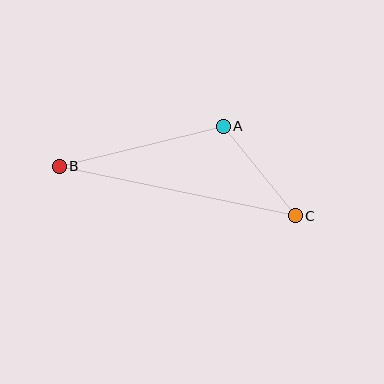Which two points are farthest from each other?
Points B and C are farthest from each other.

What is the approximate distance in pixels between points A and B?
The distance between A and B is approximately 169 pixels.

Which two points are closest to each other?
Points A and C are closest to each other.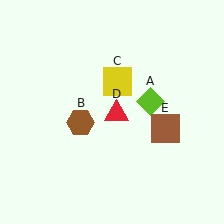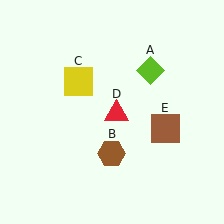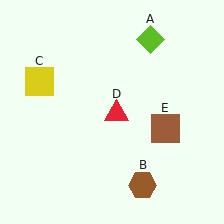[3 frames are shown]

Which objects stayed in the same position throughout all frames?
Red triangle (object D) and brown square (object E) remained stationary.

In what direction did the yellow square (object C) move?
The yellow square (object C) moved left.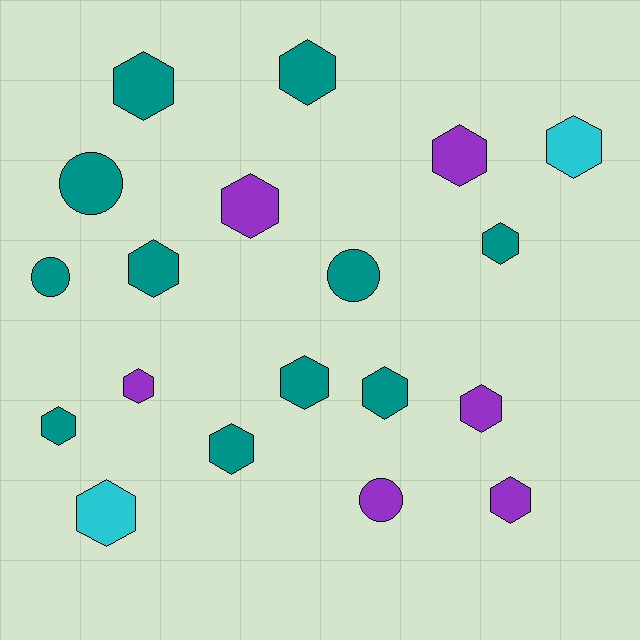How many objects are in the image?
There are 19 objects.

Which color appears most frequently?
Teal, with 11 objects.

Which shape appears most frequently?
Hexagon, with 15 objects.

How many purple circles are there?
There is 1 purple circle.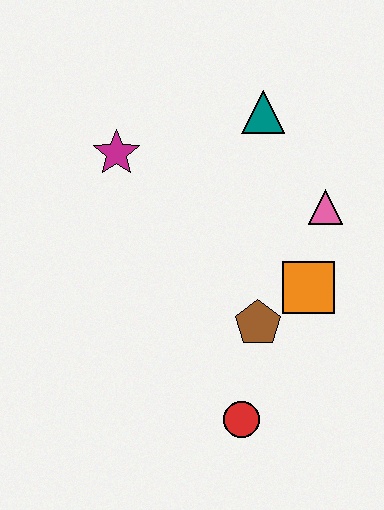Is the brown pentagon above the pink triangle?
No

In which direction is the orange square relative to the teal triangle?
The orange square is below the teal triangle.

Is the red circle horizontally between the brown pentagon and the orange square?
No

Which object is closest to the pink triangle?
The orange square is closest to the pink triangle.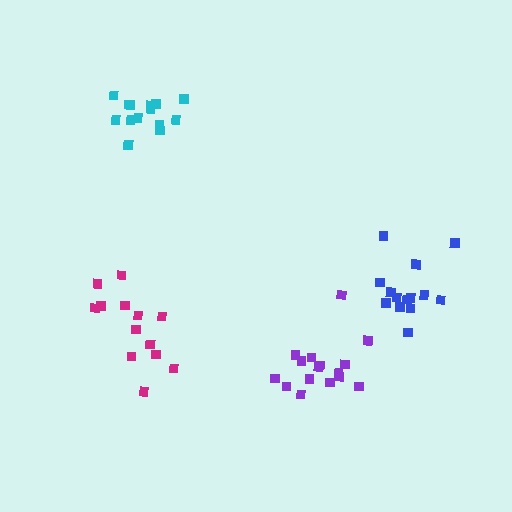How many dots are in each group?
Group 1: 14 dots, Group 2: 13 dots, Group 3: 16 dots, Group 4: 14 dots (57 total).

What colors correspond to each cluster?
The clusters are colored: blue, magenta, purple, cyan.